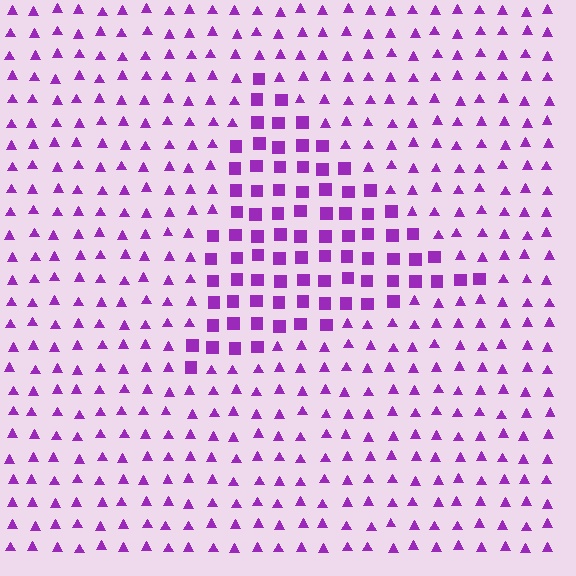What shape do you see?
I see a triangle.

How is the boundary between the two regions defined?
The boundary is defined by a change in element shape: squares inside vs. triangles outside. All elements share the same color and spacing.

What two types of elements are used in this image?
The image uses squares inside the triangle region and triangles outside it.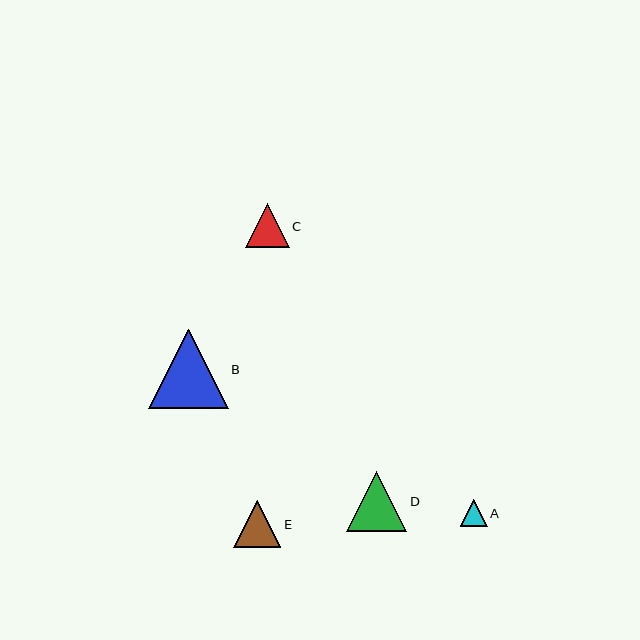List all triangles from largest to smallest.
From largest to smallest: B, D, E, C, A.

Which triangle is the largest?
Triangle B is the largest with a size of approximately 80 pixels.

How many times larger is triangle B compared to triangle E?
Triangle B is approximately 1.7 times the size of triangle E.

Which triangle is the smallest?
Triangle A is the smallest with a size of approximately 27 pixels.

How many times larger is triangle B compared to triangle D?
Triangle B is approximately 1.3 times the size of triangle D.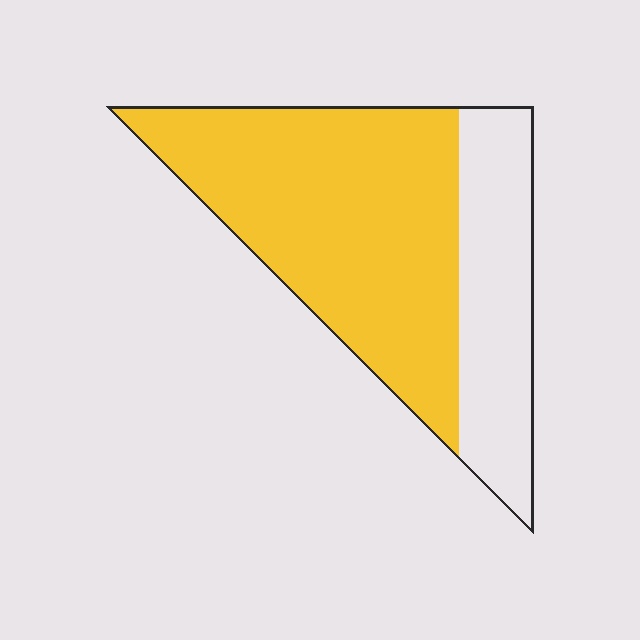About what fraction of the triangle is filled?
About two thirds (2/3).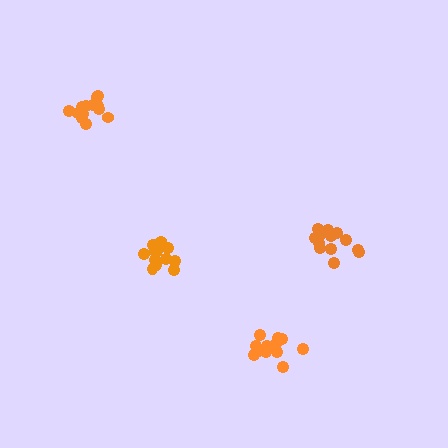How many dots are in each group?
Group 1: 13 dots, Group 2: 13 dots, Group 3: 12 dots, Group 4: 14 dots (52 total).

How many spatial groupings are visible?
There are 4 spatial groupings.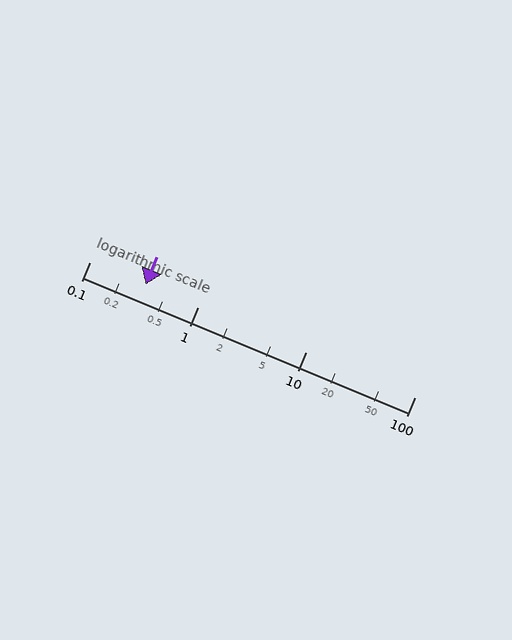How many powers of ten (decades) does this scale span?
The scale spans 3 decades, from 0.1 to 100.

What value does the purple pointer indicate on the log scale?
The pointer indicates approximately 0.33.